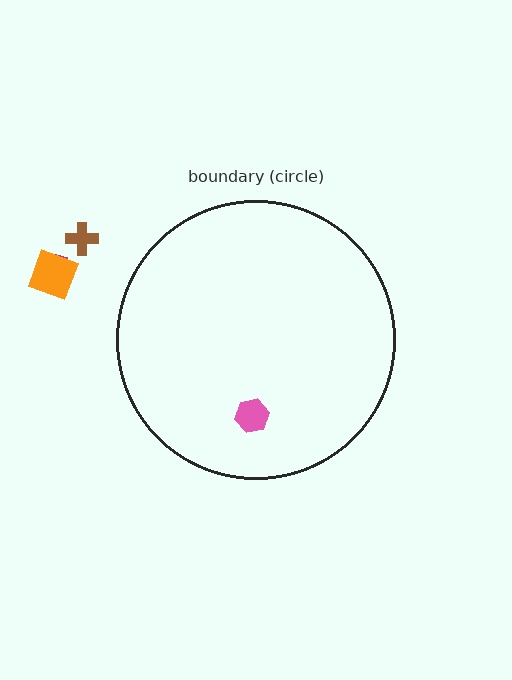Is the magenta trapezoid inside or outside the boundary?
Outside.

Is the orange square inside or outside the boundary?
Outside.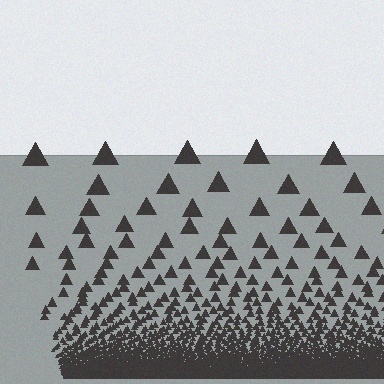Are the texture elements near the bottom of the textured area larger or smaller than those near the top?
Smaller. The gradient is inverted — elements near the bottom are smaller and denser.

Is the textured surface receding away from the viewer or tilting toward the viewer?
The surface appears to tilt toward the viewer. Texture elements get larger and sparser toward the top.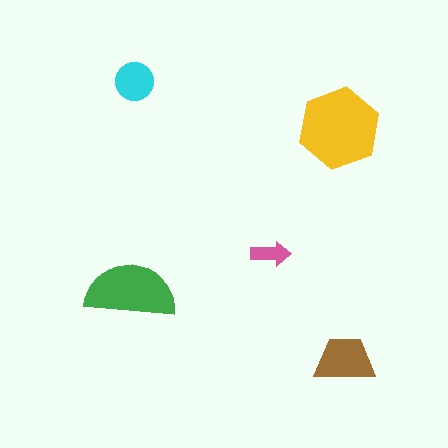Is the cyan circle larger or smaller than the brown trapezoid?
Smaller.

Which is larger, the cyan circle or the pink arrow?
The cyan circle.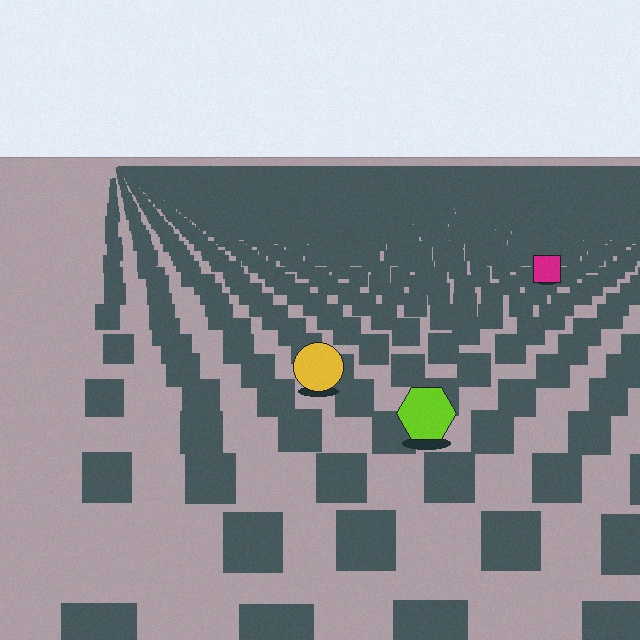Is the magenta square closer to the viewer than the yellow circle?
No. The yellow circle is closer — you can tell from the texture gradient: the ground texture is coarser near it.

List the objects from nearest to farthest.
From nearest to farthest: the lime hexagon, the yellow circle, the magenta square.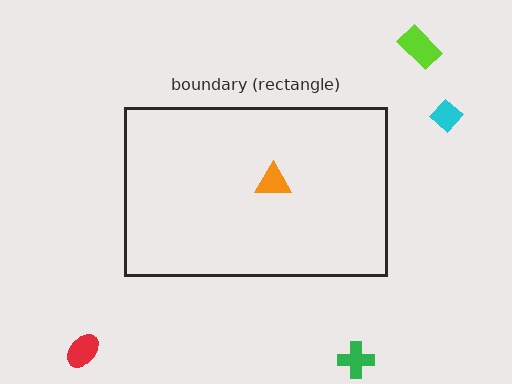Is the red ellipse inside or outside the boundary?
Outside.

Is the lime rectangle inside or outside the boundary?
Outside.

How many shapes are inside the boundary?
1 inside, 4 outside.